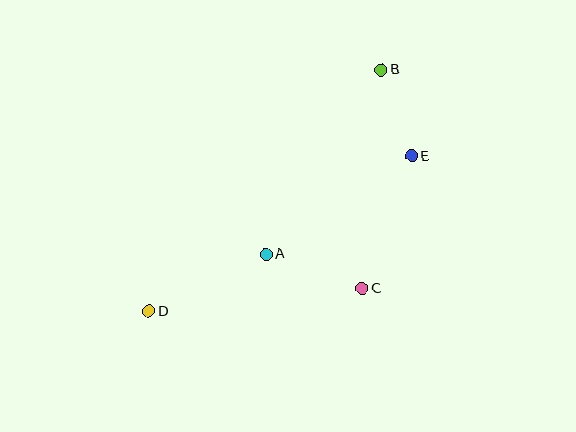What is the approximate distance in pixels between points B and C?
The distance between B and C is approximately 220 pixels.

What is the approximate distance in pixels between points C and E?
The distance between C and E is approximately 142 pixels.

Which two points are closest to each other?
Points B and E are closest to each other.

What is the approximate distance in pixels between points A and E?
The distance between A and E is approximately 176 pixels.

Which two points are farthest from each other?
Points B and D are farthest from each other.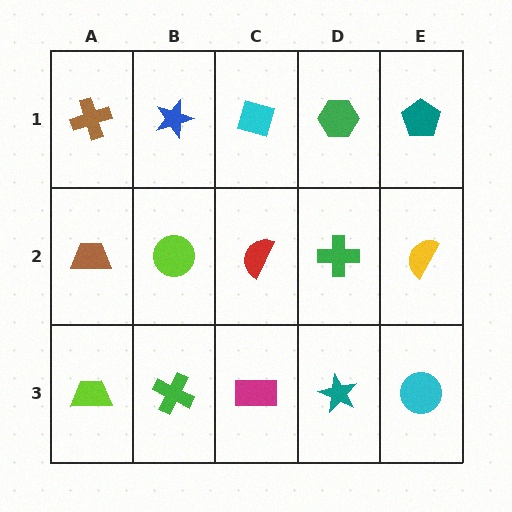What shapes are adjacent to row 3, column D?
A green cross (row 2, column D), a magenta rectangle (row 3, column C), a cyan circle (row 3, column E).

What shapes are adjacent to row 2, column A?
A brown cross (row 1, column A), a lime trapezoid (row 3, column A), a lime circle (row 2, column B).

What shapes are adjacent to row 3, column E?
A yellow semicircle (row 2, column E), a teal star (row 3, column D).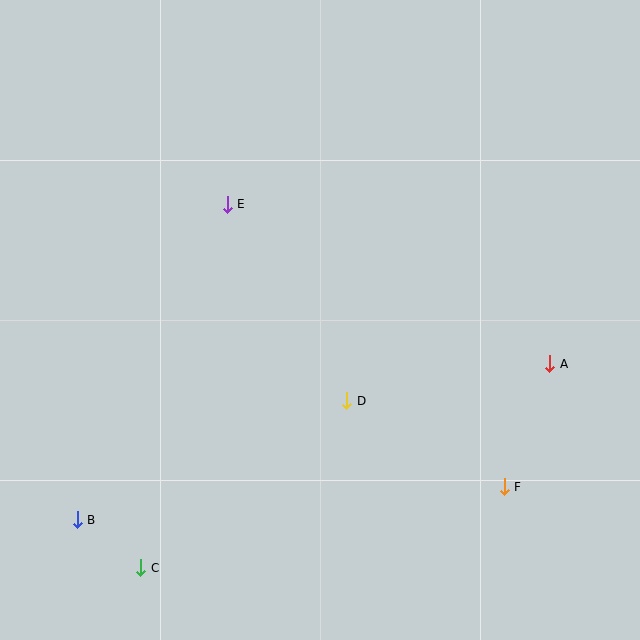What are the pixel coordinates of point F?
Point F is at (504, 487).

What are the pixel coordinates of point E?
Point E is at (227, 204).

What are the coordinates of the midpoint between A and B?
The midpoint between A and B is at (313, 442).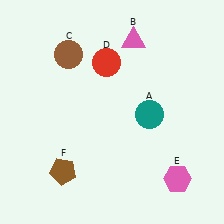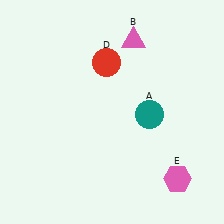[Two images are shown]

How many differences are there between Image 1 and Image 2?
There are 2 differences between the two images.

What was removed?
The brown circle (C), the brown pentagon (F) were removed in Image 2.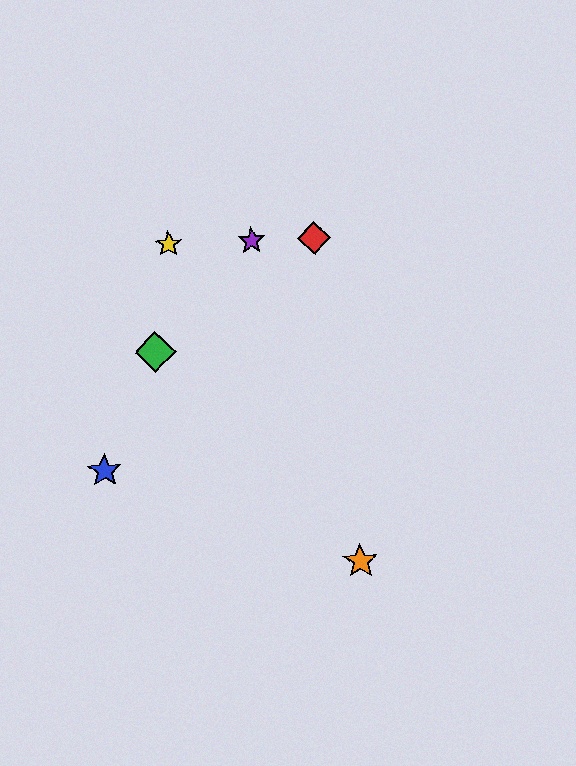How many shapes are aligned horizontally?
3 shapes (the red diamond, the yellow star, the purple star) are aligned horizontally.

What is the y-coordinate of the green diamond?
The green diamond is at y≈352.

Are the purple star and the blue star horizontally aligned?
No, the purple star is at y≈241 and the blue star is at y≈471.